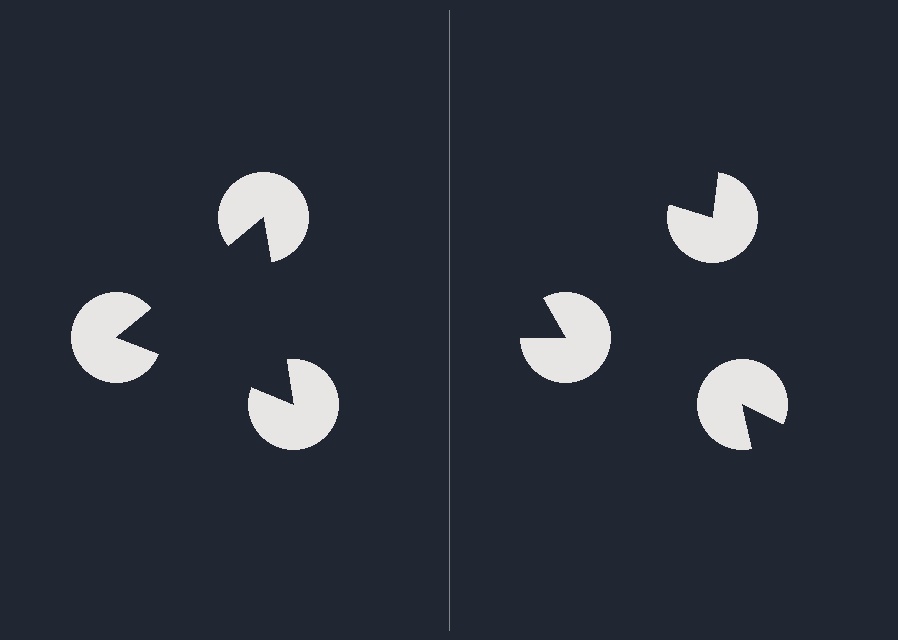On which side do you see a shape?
An illusory triangle appears on the left side. On the right side the wedge cuts are rotated, so no coherent shape forms.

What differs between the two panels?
The pac-man discs are positioned identically on both sides; only the wedge orientations differ. On the left they align to a triangle; on the right they are misaligned.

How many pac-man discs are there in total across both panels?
6 — 3 on each side.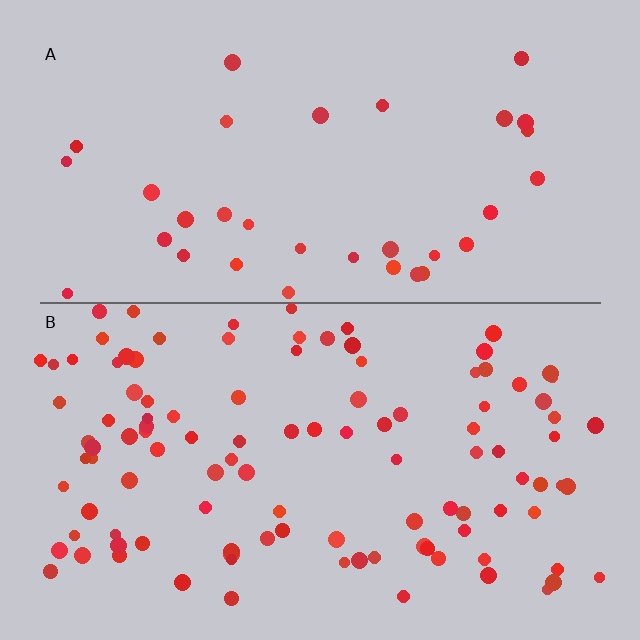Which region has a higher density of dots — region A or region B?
B (the bottom).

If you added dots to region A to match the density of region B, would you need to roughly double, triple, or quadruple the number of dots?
Approximately triple.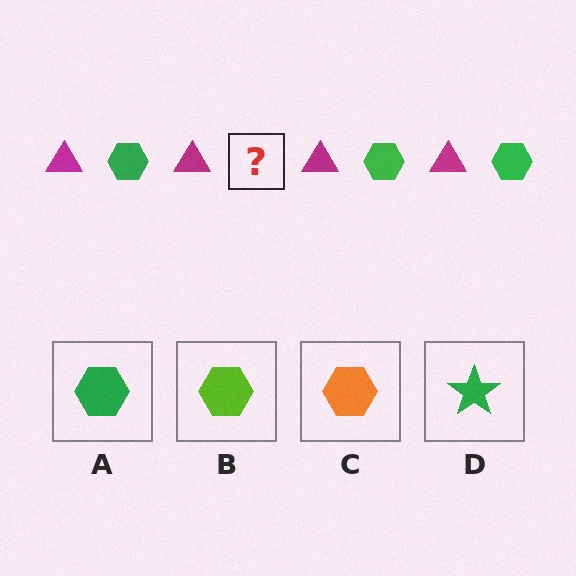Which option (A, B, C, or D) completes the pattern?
A.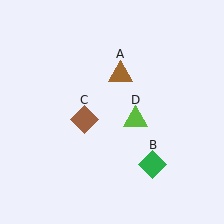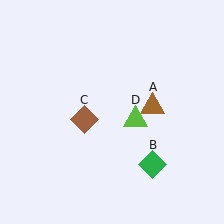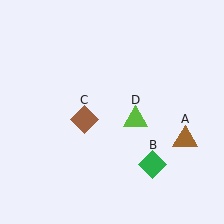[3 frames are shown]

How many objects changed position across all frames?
1 object changed position: brown triangle (object A).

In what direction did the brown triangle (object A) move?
The brown triangle (object A) moved down and to the right.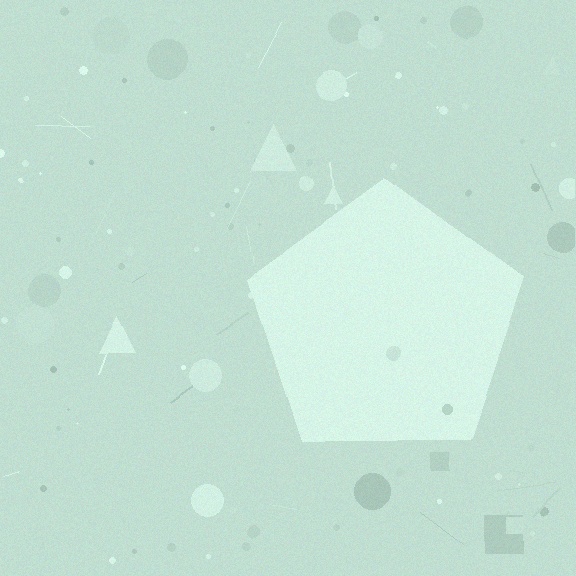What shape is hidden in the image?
A pentagon is hidden in the image.